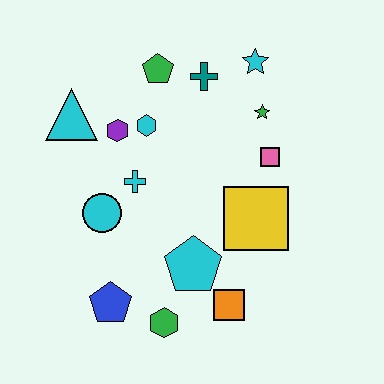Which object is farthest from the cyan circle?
The cyan star is farthest from the cyan circle.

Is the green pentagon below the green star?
No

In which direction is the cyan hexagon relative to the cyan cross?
The cyan hexagon is above the cyan cross.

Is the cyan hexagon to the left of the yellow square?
Yes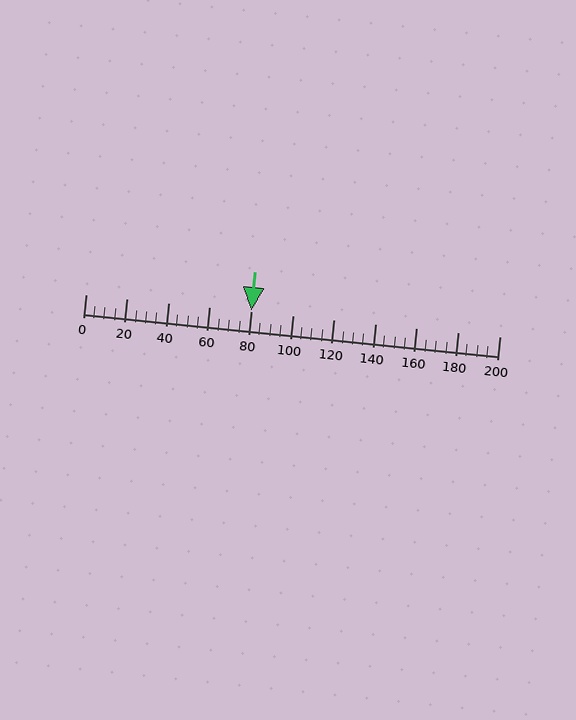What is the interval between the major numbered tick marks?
The major tick marks are spaced 20 units apart.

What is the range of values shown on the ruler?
The ruler shows values from 0 to 200.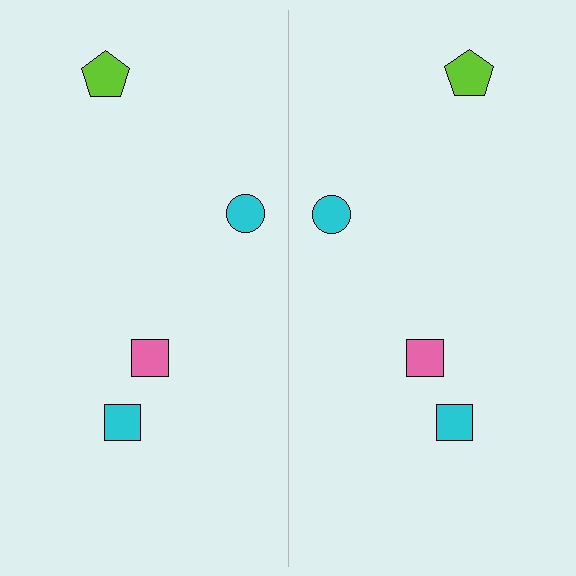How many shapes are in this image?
There are 8 shapes in this image.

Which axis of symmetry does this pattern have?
The pattern has a vertical axis of symmetry running through the center of the image.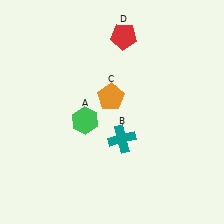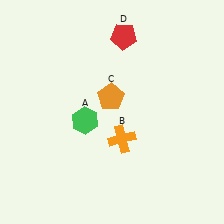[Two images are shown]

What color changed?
The cross (B) changed from teal in Image 1 to orange in Image 2.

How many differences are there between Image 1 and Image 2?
There is 1 difference between the two images.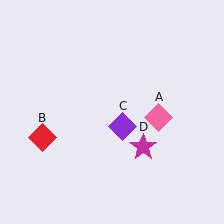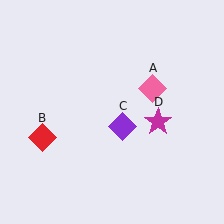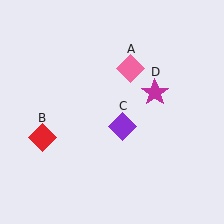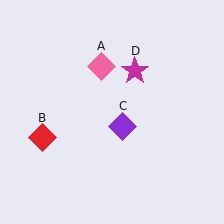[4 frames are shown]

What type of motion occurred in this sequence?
The pink diamond (object A), magenta star (object D) rotated counterclockwise around the center of the scene.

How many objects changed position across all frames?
2 objects changed position: pink diamond (object A), magenta star (object D).